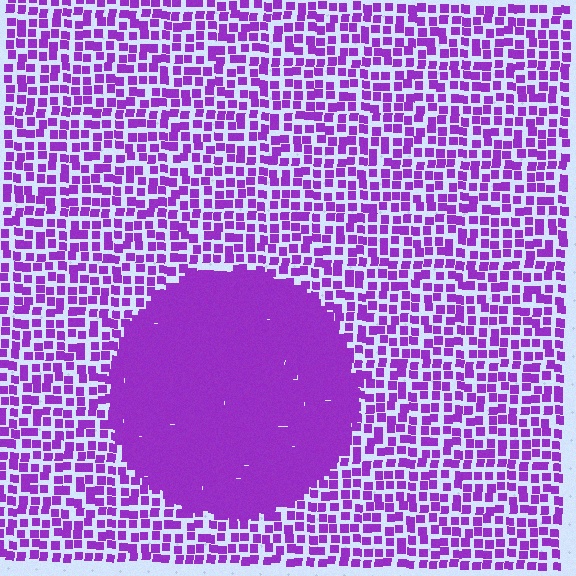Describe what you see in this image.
The image contains small purple elements arranged at two different densities. A circle-shaped region is visible where the elements are more densely packed than the surrounding area.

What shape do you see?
I see a circle.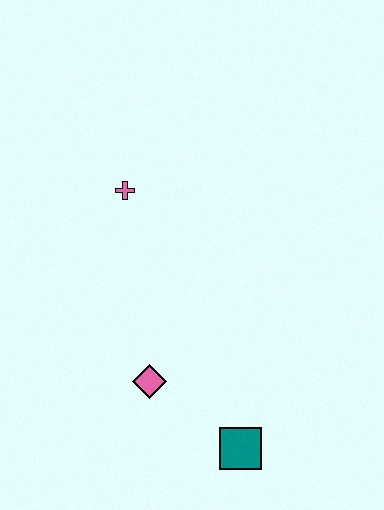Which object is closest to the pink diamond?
The teal square is closest to the pink diamond.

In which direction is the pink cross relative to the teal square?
The pink cross is above the teal square.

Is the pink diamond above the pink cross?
No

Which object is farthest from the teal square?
The pink cross is farthest from the teal square.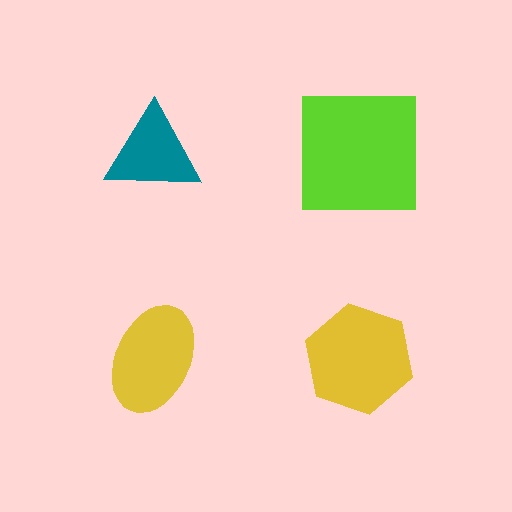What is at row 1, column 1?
A teal triangle.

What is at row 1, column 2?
A lime square.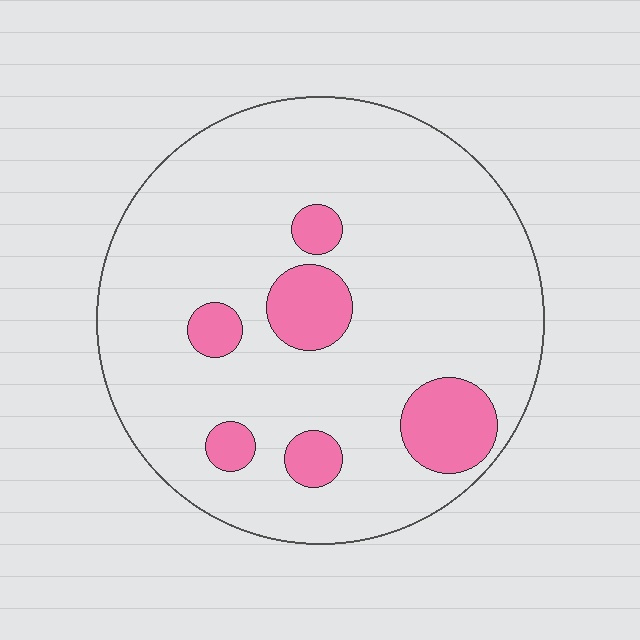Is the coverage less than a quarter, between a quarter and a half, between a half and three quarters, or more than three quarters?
Less than a quarter.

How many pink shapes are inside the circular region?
6.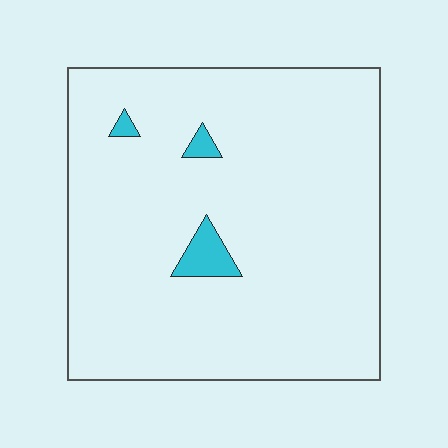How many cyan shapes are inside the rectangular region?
3.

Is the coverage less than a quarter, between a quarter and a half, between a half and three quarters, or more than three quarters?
Less than a quarter.